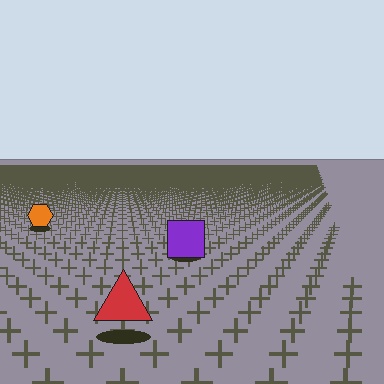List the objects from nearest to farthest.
From nearest to farthest: the red triangle, the purple square, the orange hexagon.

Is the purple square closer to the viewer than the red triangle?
No. The red triangle is closer — you can tell from the texture gradient: the ground texture is coarser near it.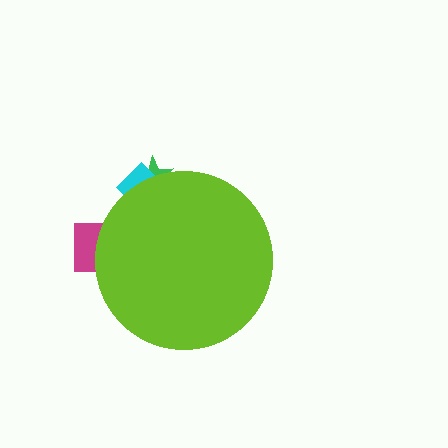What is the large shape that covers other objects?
A lime circle.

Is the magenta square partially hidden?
Yes, the magenta square is partially hidden behind the lime circle.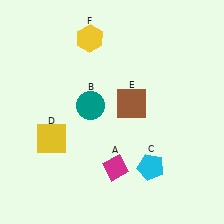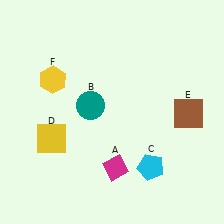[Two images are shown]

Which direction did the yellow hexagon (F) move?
The yellow hexagon (F) moved down.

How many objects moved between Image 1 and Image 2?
2 objects moved between the two images.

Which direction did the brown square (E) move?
The brown square (E) moved right.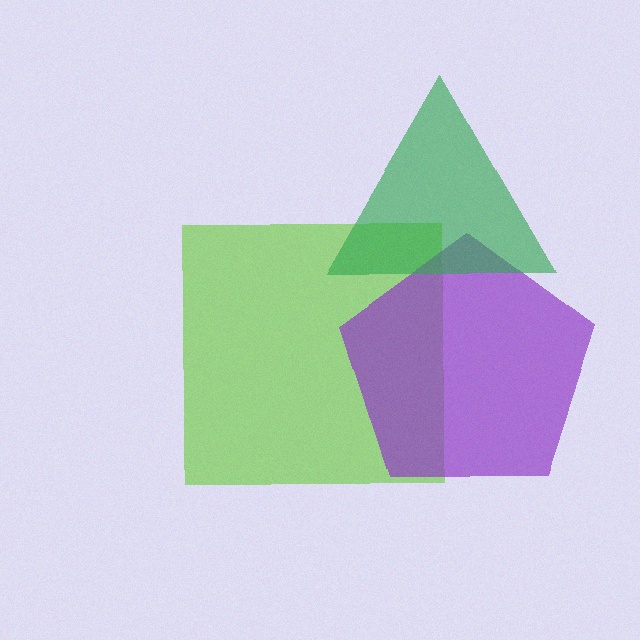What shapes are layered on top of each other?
The layered shapes are: a lime square, a purple pentagon, a green triangle.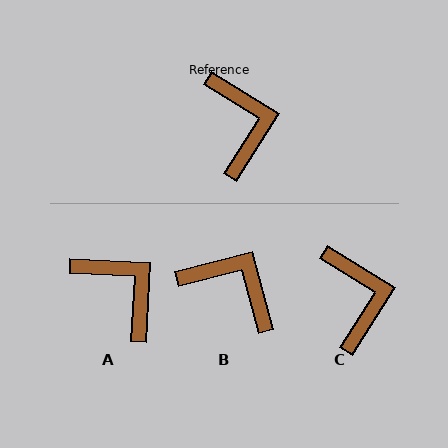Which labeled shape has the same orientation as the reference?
C.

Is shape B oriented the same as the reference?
No, it is off by about 47 degrees.